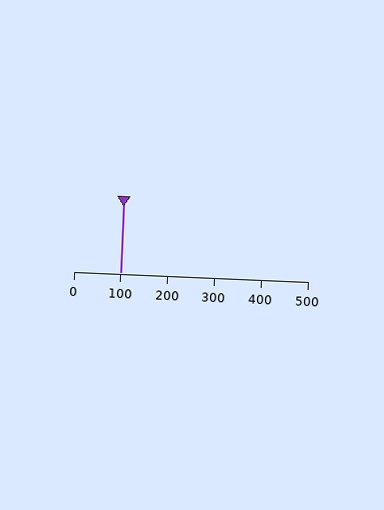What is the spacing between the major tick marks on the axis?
The major ticks are spaced 100 apart.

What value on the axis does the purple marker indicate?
The marker indicates approximately 100.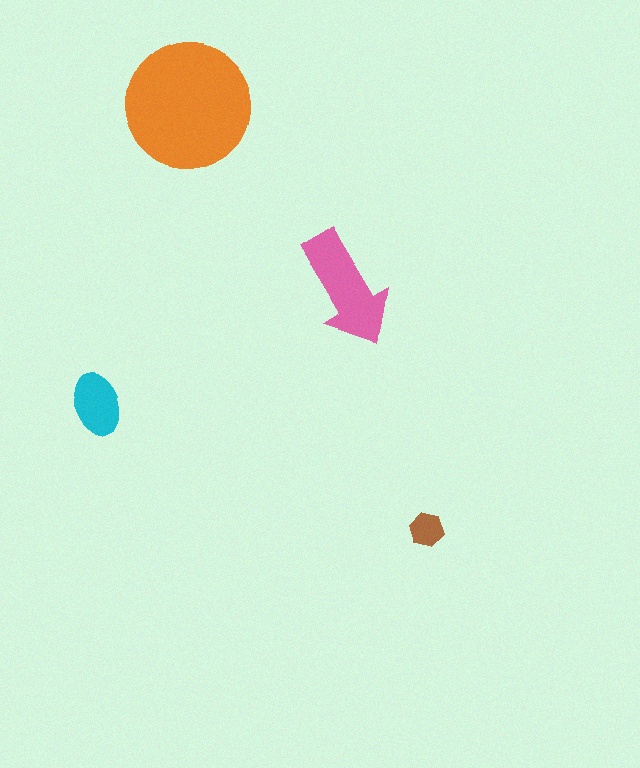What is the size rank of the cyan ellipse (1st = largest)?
3rd.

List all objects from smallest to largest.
The brown hexagon, the cyan ellipse, the pink arrow, the orange circle.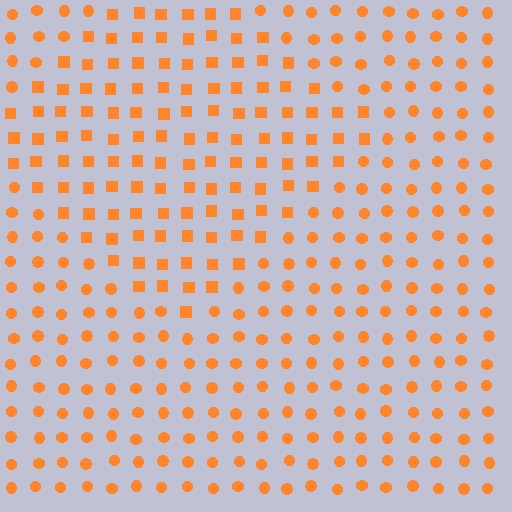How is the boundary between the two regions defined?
The boundary is defined by a change in element shape: squares inside vs. circles outside. All elements share the same color and spacing.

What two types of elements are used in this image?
The image uses squares inside the diamond region and circles outside it.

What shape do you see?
I see a diamond.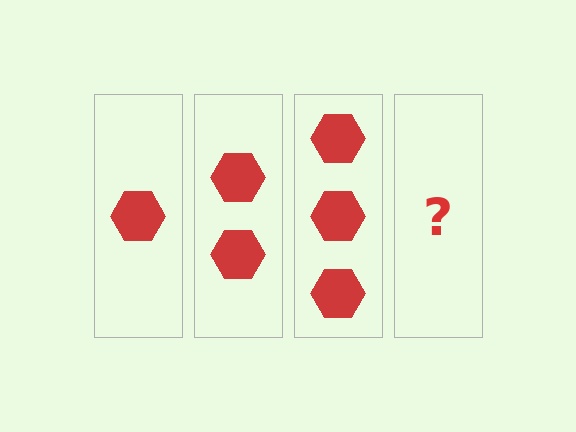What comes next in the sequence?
The next element should be 4 hexagons.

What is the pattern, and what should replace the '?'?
The pattern is that each step adds one more hexagon. The '?' should be 4 hexagons.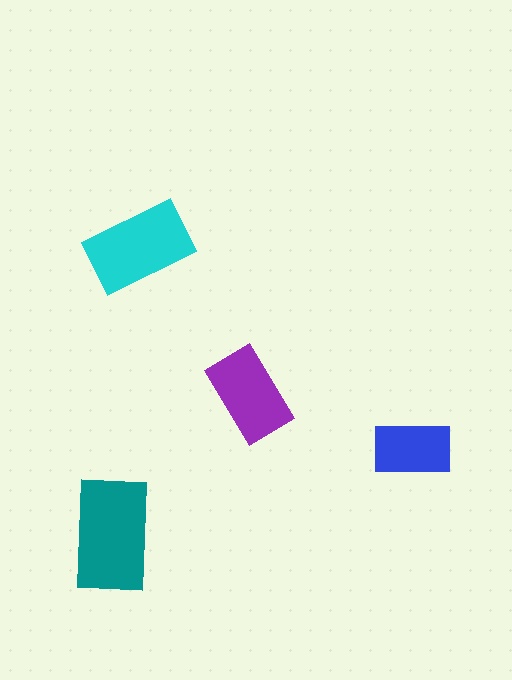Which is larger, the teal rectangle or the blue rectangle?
The teal one.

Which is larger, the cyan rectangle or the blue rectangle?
The cyan one.